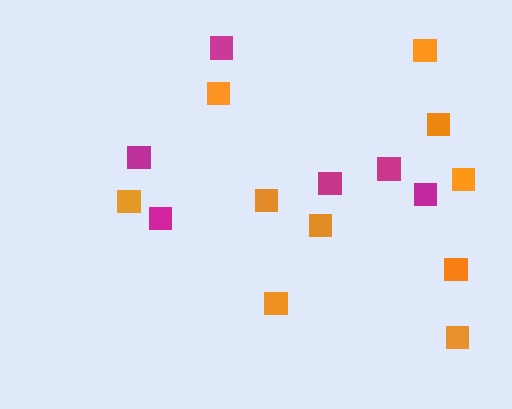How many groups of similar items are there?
There are 2 groups: one group of magenta squares (6) and one group of orange squares (10).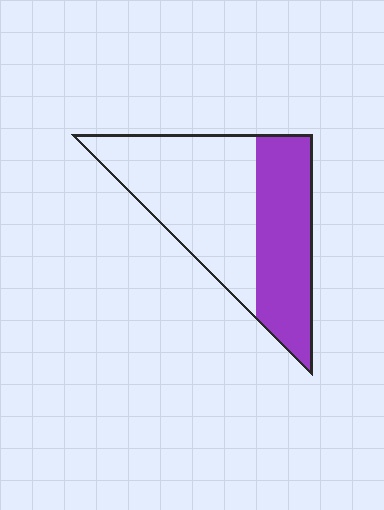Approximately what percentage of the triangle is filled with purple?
Approximately 40%.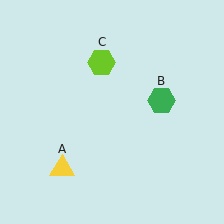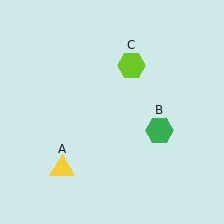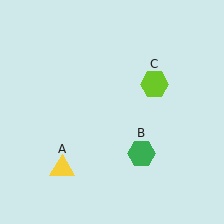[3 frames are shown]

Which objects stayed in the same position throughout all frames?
Yellow triangle (object A) remained stationary.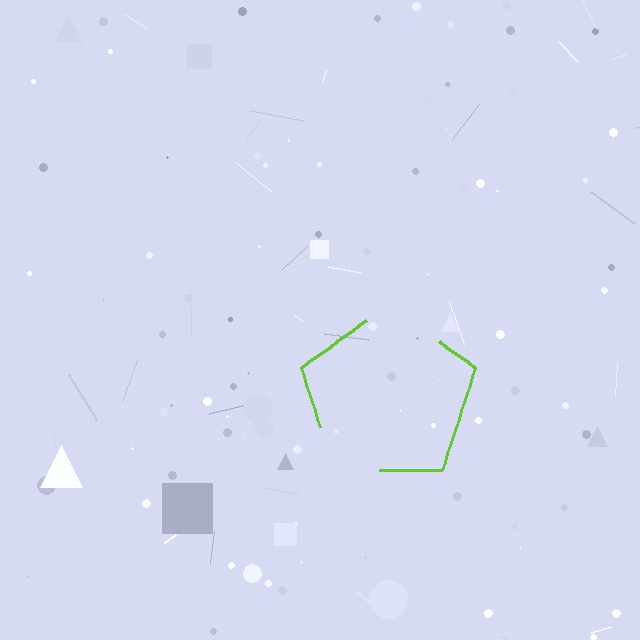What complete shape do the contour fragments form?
The contour fragments form a pentagon.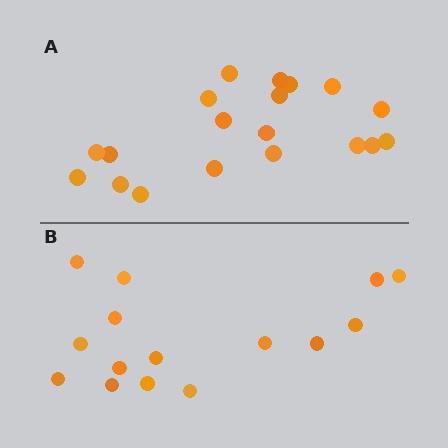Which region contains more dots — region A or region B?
Region A (the top region) has more dots.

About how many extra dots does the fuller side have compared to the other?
Region A has about 4 more dots than region B.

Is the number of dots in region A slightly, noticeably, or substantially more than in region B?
Region A has noticeably more, but not dramatically so. The ratio is roughly 1.3 to 1.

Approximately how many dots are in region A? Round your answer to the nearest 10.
About 20 dots. (The exact count is 19, which rounds to 20.)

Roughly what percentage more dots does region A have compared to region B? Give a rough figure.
About 25% more.